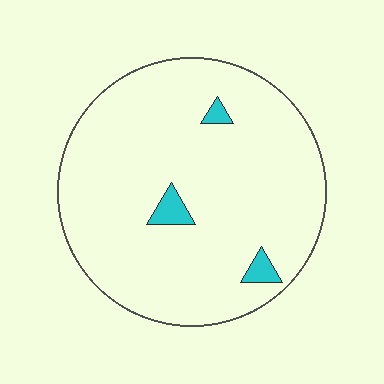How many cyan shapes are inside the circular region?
3.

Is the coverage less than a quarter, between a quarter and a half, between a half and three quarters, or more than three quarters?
Less than a quarter.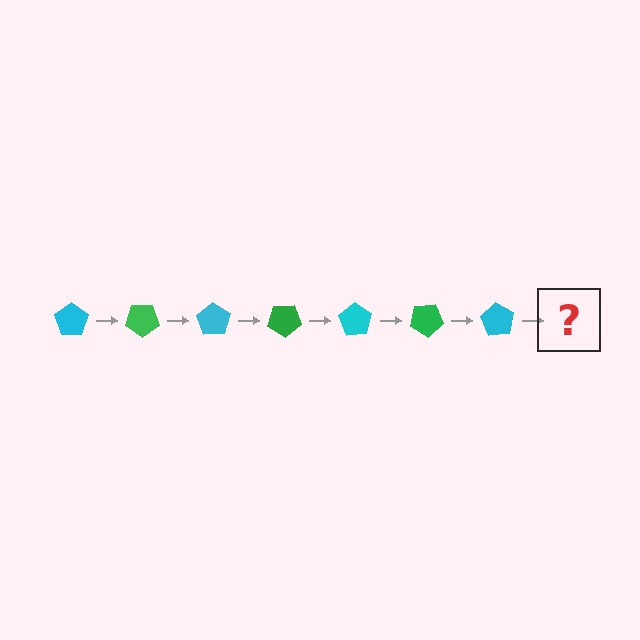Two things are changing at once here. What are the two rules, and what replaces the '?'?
The two rules are that it rotates 35 degrees each step and the color cycles through cyan and green. The '?' should be a green pentagon, rotated 245 degrees from the start.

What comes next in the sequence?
The next element should be a green pentagon, rotated 245 degrees from the start.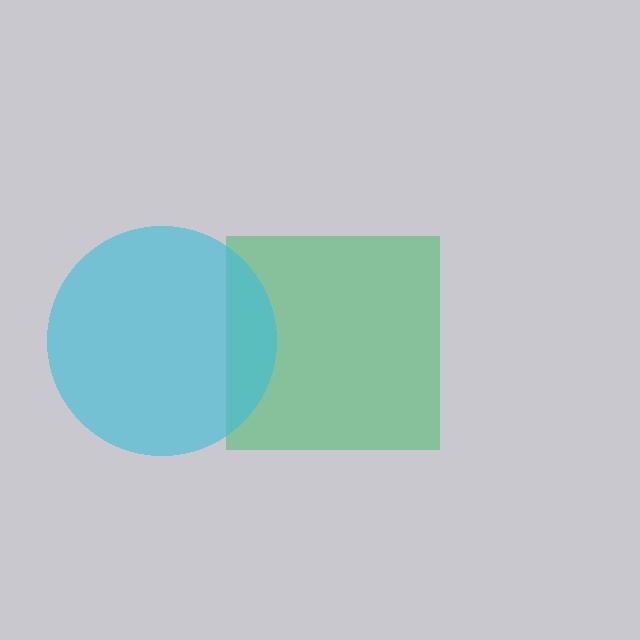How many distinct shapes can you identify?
There are 2 distinct shapes: a green square, a cyan circle.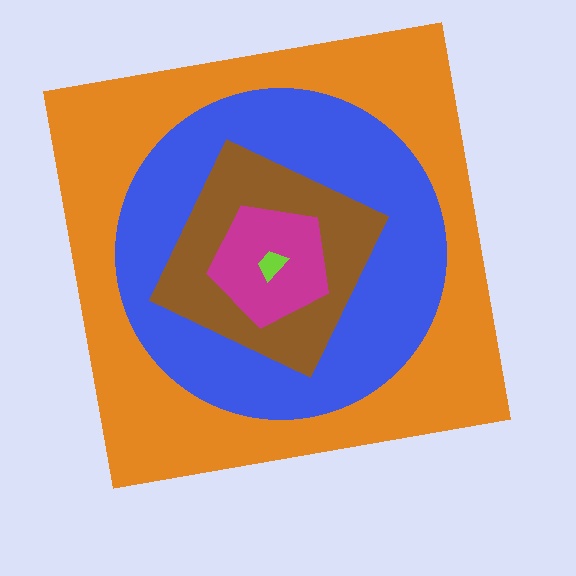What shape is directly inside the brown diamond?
The magenta pentagon.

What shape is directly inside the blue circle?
The brown diamond.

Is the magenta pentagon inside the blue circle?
Yes.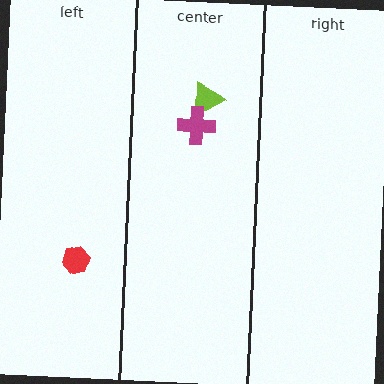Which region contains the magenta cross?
The center region.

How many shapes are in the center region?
2.